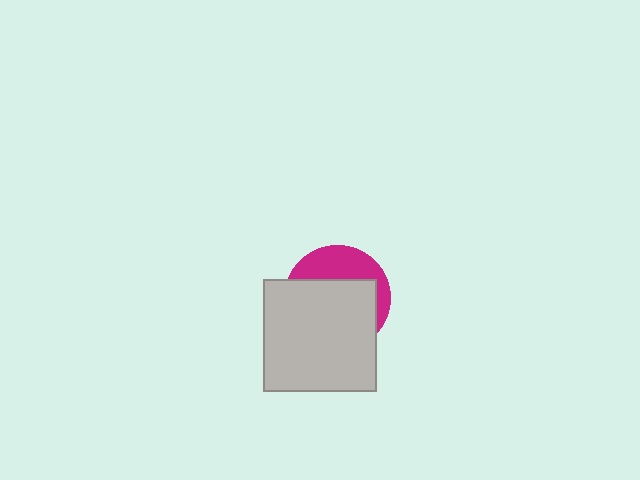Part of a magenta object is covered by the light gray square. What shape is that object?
It is a circle.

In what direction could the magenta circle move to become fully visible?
The magenta circle could move up. That would shift it out from behind the light gray square entirely.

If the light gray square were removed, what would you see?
You would see the complete magenta circle.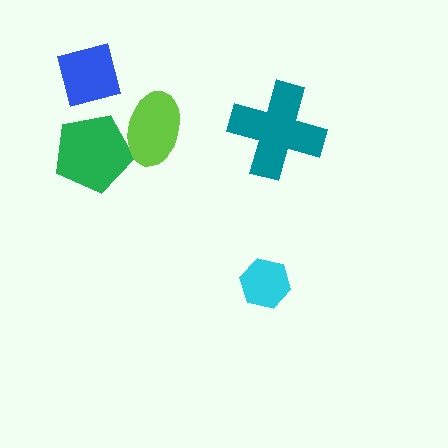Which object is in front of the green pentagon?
The lime ellipse is in front of the green pentagon.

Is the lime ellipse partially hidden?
No, no other shape covers it.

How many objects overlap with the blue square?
0 objects overlap with the blue square.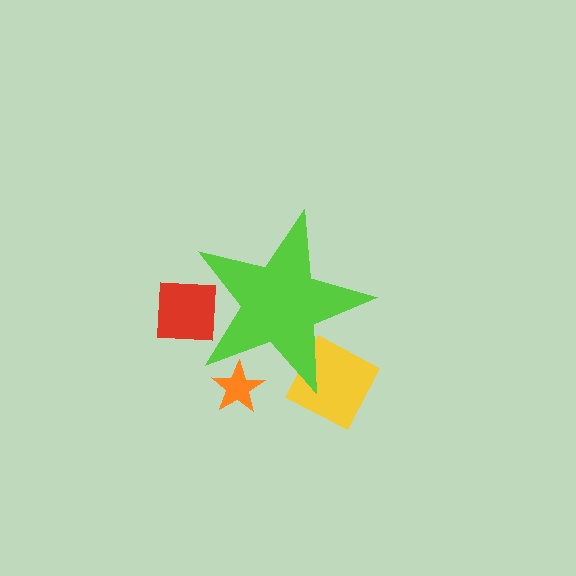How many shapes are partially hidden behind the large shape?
3 shapes are partially hidden.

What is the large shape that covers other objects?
A lime star.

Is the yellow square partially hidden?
Yes, the yellow square is partially hidden behind the lime star.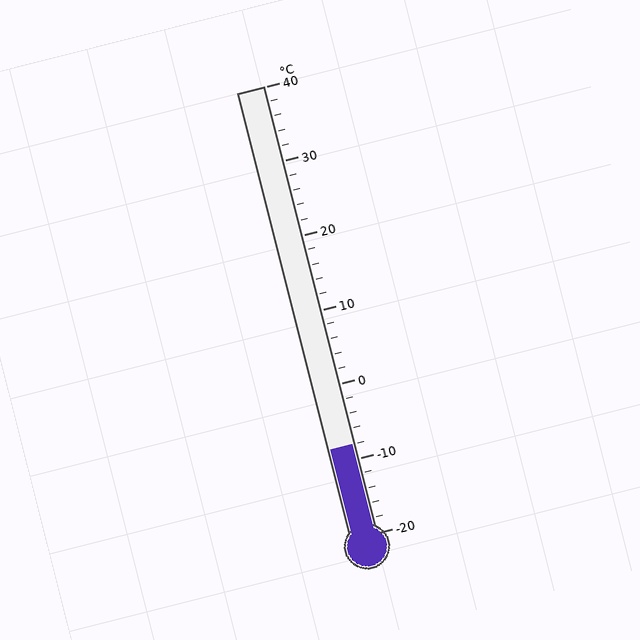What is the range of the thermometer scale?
The thermometer scale ranges from -20°C to 40°C.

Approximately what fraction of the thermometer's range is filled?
The thermometer is filled to approximately 20% of its range.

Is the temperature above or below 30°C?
The temperature is below 30°C.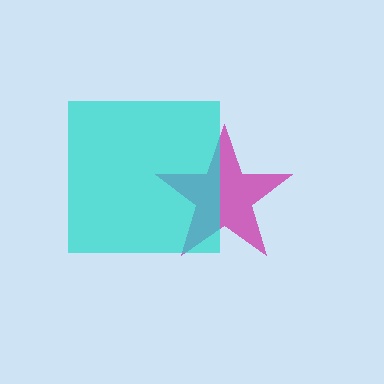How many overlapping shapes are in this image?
There are 2 overlapping shapes in the image.